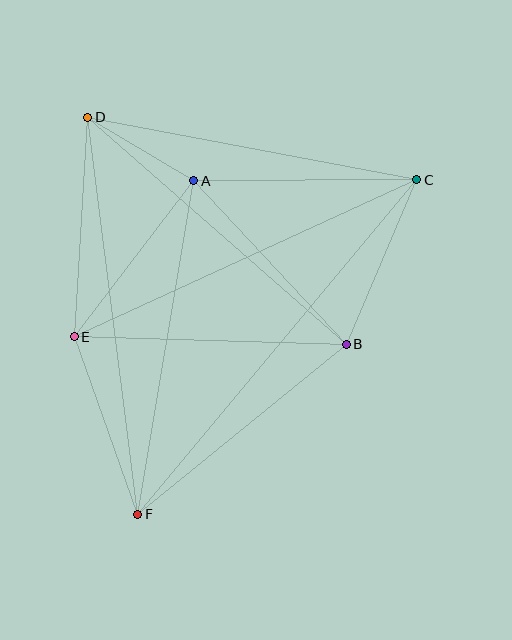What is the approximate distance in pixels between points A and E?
The distance between A and E is approximately 196 pixels.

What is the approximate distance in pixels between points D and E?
The distance between D and E is approximately 220 pixels.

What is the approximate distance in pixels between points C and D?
The distance between C and D is approximately 335 pixels.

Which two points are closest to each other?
Points A and D are closest to each other.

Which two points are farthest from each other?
Points C and F are farthest from each other.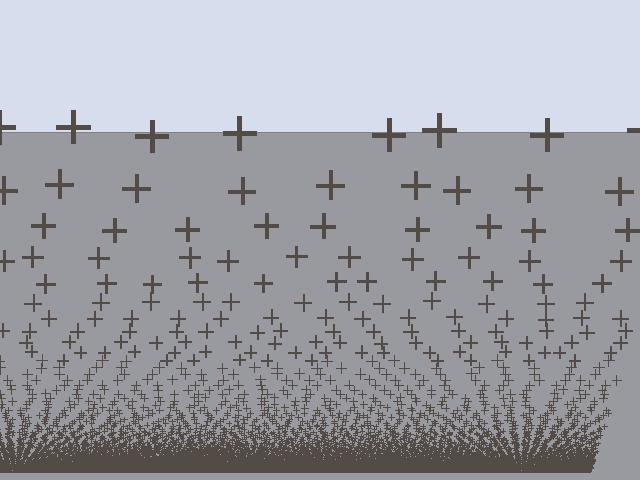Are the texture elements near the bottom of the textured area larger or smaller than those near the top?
Smaller. The gradient is inverted — elements near the bottom are smaller and denser.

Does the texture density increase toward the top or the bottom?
Density increases toward the bottom.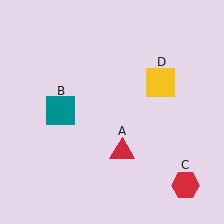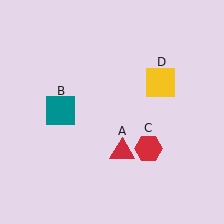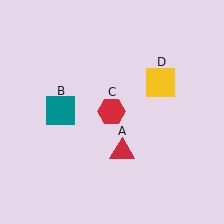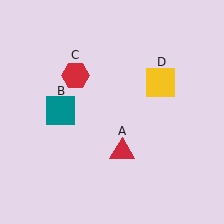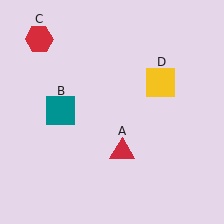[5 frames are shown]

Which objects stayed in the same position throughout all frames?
Red triangle (object A) and teal square (object B) and yellow square (object D) remained stationary.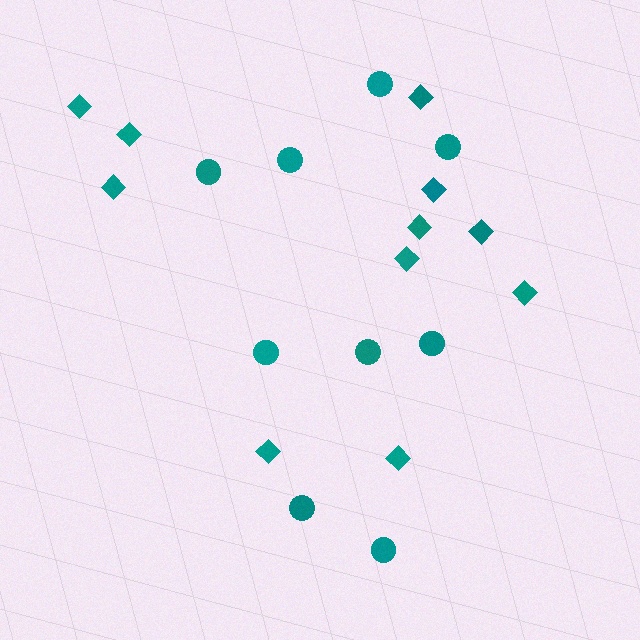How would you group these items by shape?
There are 2 groups: one group of circles (9) and one group of diamonds (11).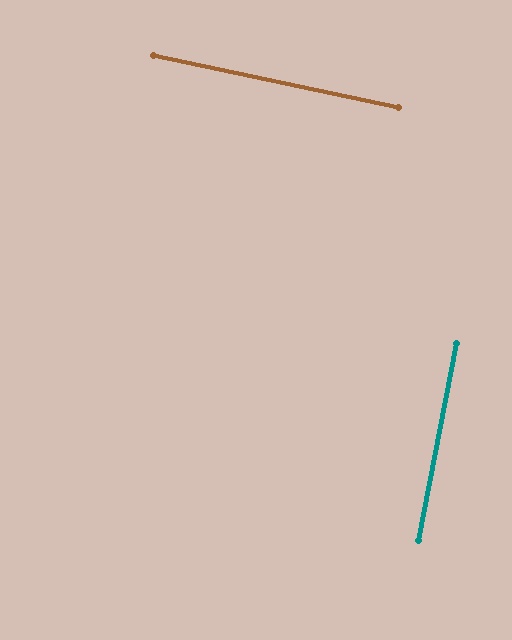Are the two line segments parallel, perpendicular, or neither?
Perpendicular — they meet at approximately 89°.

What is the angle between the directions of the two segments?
Approximately 89 degrees.